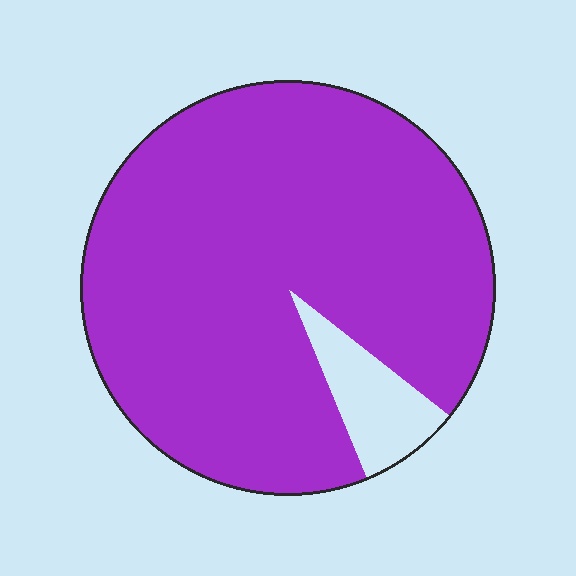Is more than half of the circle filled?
Yes.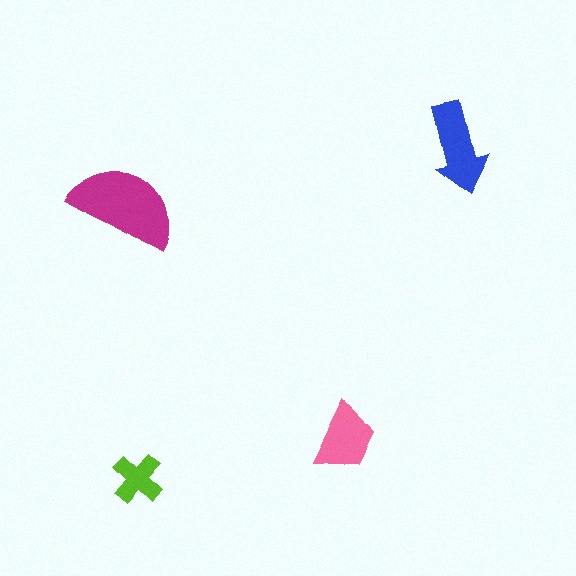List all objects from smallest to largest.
The lime cross, the pink trapezoid, the blue arrow, the magenta semicircle.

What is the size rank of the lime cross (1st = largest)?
4th.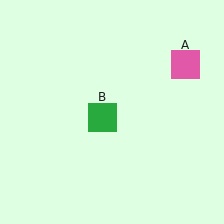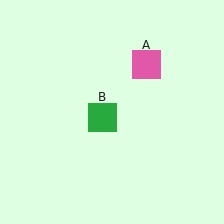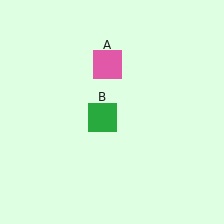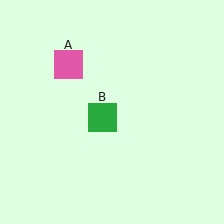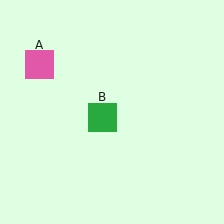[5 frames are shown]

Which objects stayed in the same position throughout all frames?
Green square (object B) remained stationary.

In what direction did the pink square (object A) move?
The pink square (object A) moved left.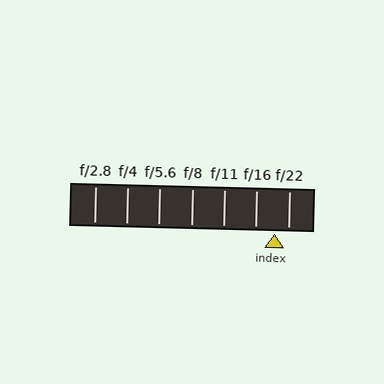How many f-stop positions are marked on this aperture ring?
There are 7 f-stop positions marked.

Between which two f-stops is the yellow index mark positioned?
The index mark is between f/16 and f/22.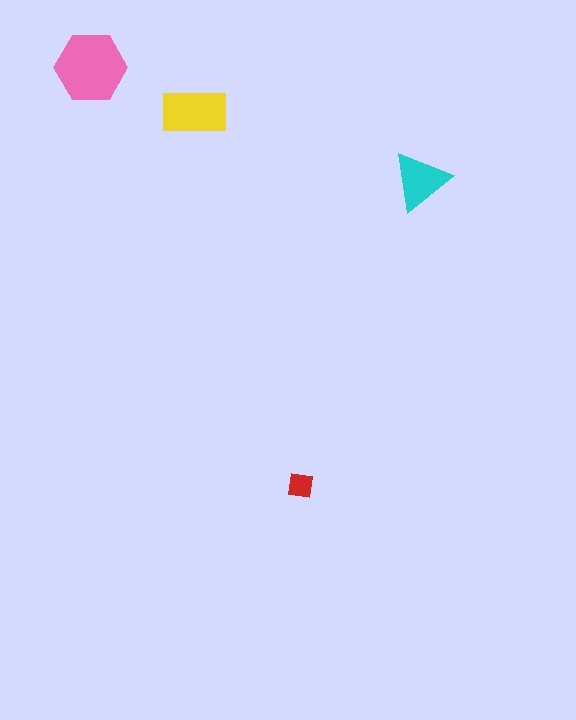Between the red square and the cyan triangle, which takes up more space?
The cyan triangle.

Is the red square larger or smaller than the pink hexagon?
Smaller.